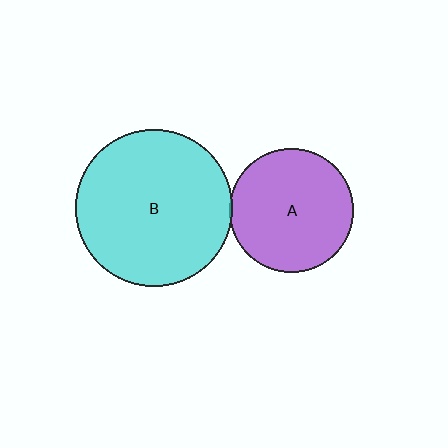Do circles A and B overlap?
Yes.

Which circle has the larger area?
Circle B (cyan).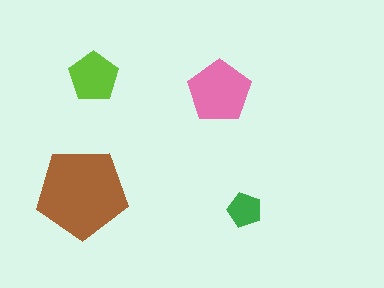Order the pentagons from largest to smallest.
the brown one, the pink one, the lime one, the green one.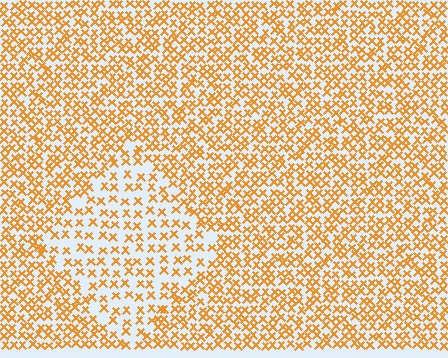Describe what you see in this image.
The image contains small orange elements arranged at two different densities. A diamond-shaped region is visible where the elements are less densely packed than the surrounding area.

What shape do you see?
I see a diamond.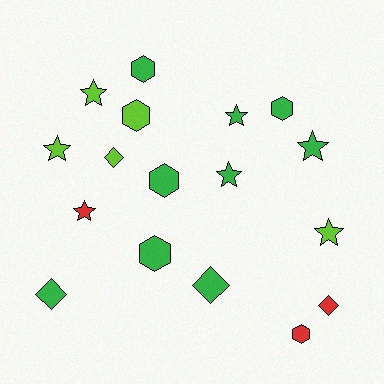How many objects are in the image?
There are 17 objects.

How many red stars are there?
There is 1 red star.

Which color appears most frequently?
Green, with 9 objects.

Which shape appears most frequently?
Star, with 7 objects.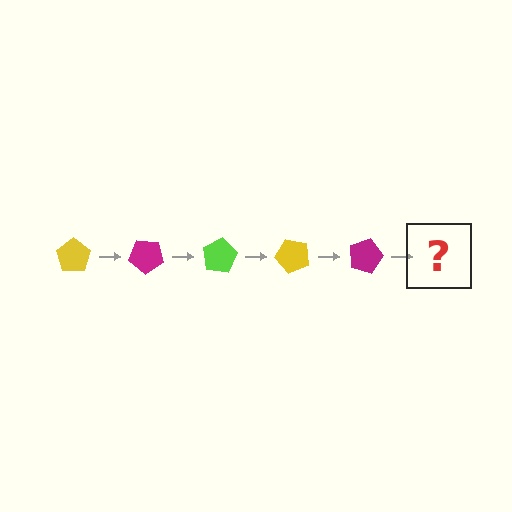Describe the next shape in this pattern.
It should be a lime pentagon, rotated 200 degrees from the start.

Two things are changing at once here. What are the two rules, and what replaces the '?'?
The two rules are that it rotates 40 degrees each step and the color cycles through yellow, magenta, and lime. The '?' should be a lime pentagon, rotated 200 degrees from the start.